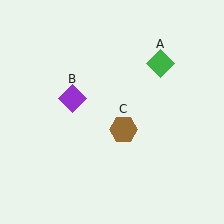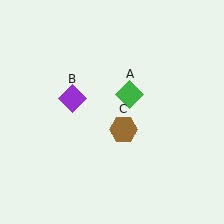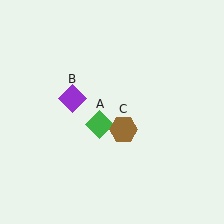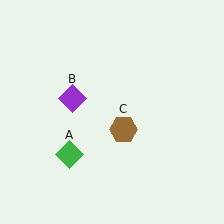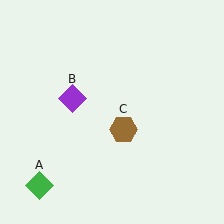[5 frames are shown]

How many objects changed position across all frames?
1 object changed position: green diamond (object A).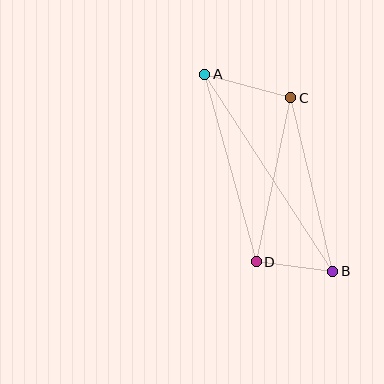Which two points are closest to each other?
Points B and D are closest to each other.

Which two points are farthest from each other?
Points A and B are farthest from each other.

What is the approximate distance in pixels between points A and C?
The distance between A and C is approximately 89 pixels.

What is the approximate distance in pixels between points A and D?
The distance between A and D is approximately 195 pixels.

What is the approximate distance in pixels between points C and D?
The distance between C and D is approximately 168 pixels.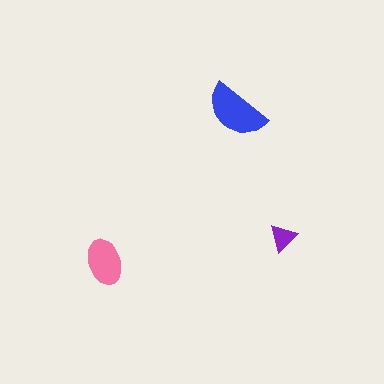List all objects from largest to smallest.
The blue semicircle, the pink ellipse, the purple triangle.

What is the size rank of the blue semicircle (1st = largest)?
1st.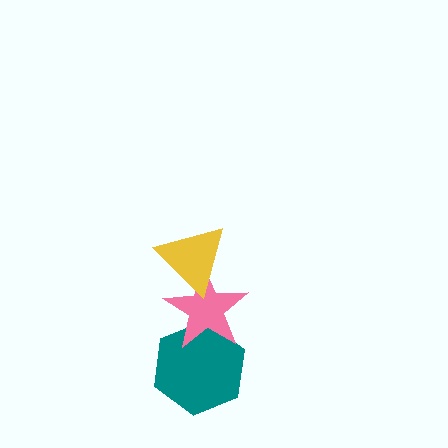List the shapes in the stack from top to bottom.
From top to bottom: the yellow triangle, the pink star, the teal hexagon.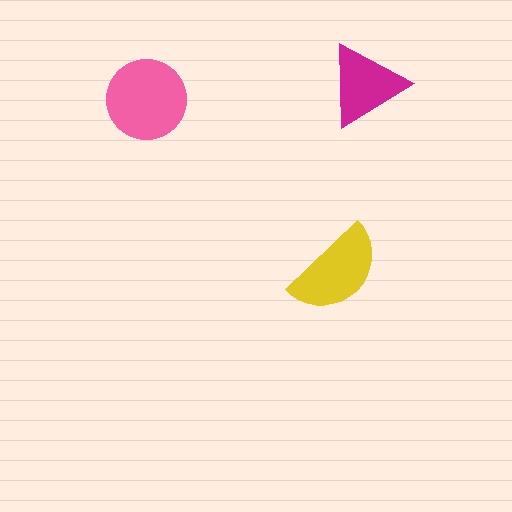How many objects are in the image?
There are 3 objects in the image.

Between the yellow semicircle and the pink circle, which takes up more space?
The pink circle.